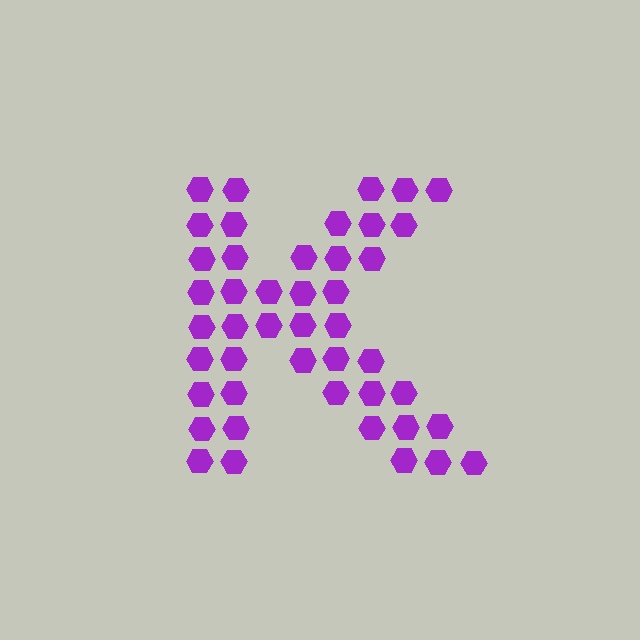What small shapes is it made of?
It is made of small hexagons.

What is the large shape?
The large shape is the letter K.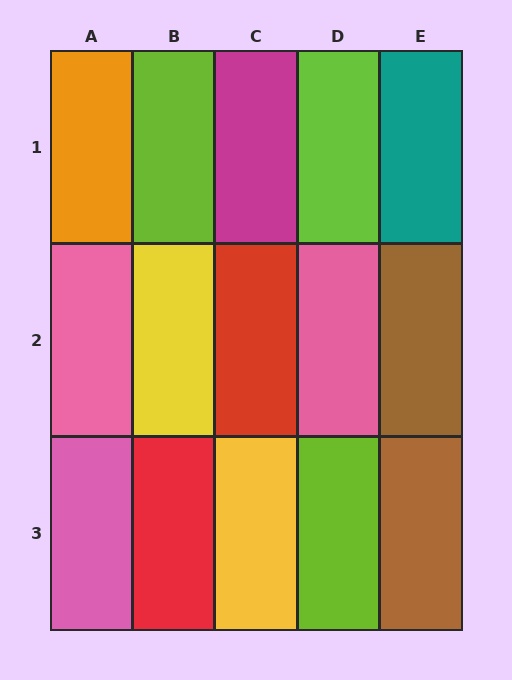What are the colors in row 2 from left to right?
Pink, yellow, red, pink, brown.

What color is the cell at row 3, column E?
Brown.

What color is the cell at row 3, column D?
Lime.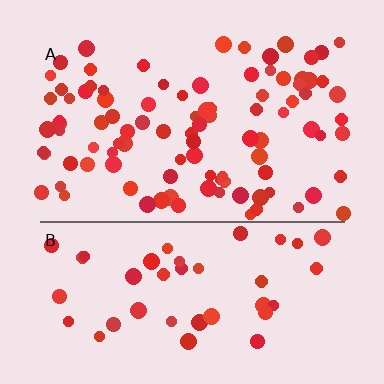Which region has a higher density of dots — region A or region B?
A (the top).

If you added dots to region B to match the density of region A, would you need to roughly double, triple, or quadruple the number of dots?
Approximately double.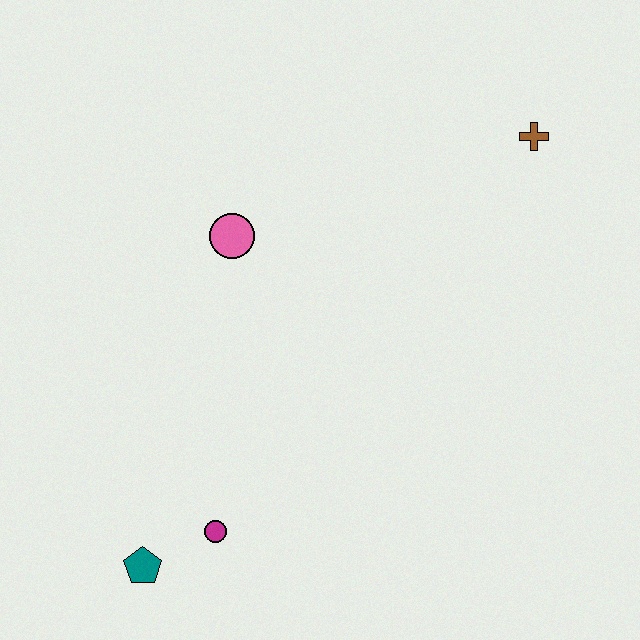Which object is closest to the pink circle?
The magenta circle is closest to the pink circle.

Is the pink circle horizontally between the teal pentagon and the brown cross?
Yes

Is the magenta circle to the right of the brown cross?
No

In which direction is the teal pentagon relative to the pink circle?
The teal pentagon is below the pink circle.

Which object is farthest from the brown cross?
The teal pentagon is farthest from the brown cross.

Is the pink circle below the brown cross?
Yes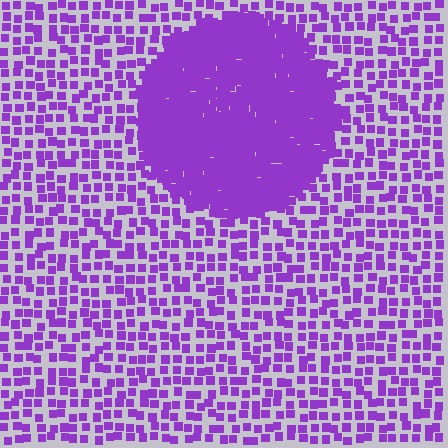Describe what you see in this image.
The image contains small purple elements arranged at two different densities. A circle-shaped region is visible where the elements are more densely packed than the surrounding area.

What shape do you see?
I see a circle.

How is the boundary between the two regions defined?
The boundary is defined by a change in element density (approximately 3.0x ratio). All elements are the same color, size, and shape.